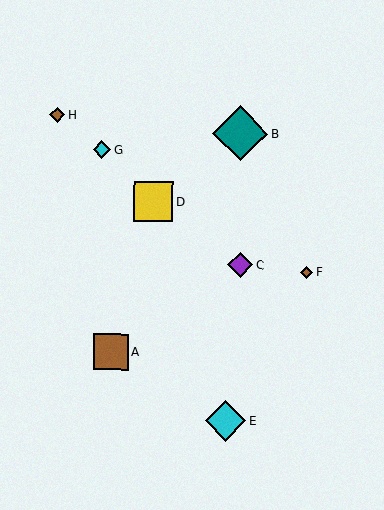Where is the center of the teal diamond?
The center of the teal diamond is at (240, 134).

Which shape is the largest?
The teal diamond (labeled B) is the largest.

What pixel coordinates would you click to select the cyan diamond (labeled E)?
Click at (225, 421) to select the cyan diamond E.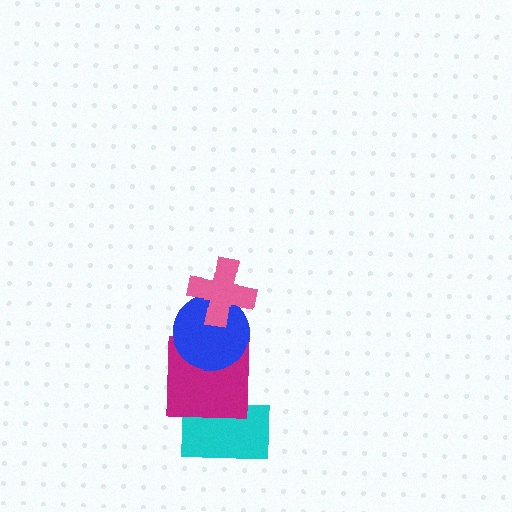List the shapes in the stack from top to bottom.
From top to bottom: the pink cross, the blue circle, the magenta square, the cyan rectangle.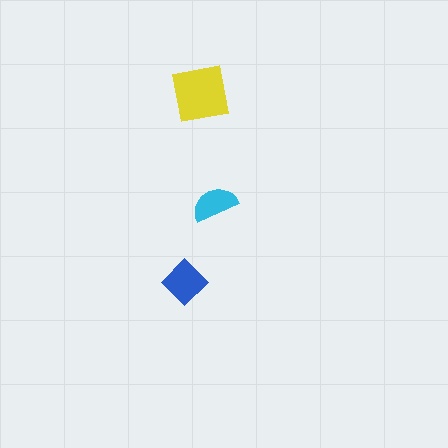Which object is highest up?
The yellow square is topmost.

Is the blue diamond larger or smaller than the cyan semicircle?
Larger.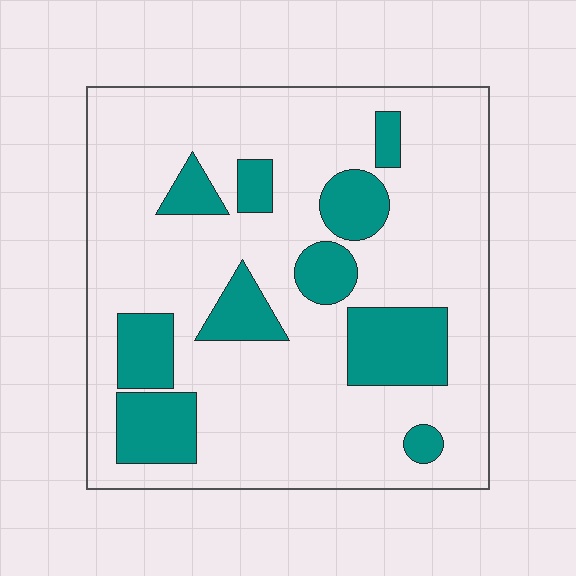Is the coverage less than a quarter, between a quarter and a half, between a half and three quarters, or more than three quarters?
Less than a quarter.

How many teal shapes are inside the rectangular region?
10.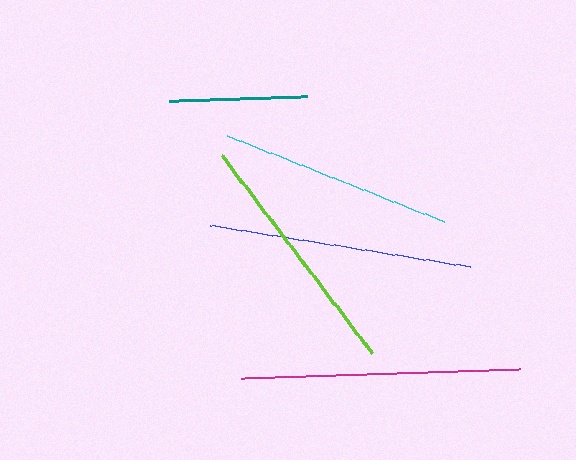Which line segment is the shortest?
The teal line is the shortest at approximately 138 pixels.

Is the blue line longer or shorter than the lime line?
The blue line is longer than the lime line.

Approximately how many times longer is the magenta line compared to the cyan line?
The magenta line is approximately 1.2 times the length of the cyan line.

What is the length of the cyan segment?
The cyan segment is approximately 234 pixels long.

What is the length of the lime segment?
The lime segment is approximately 249 pixels long.